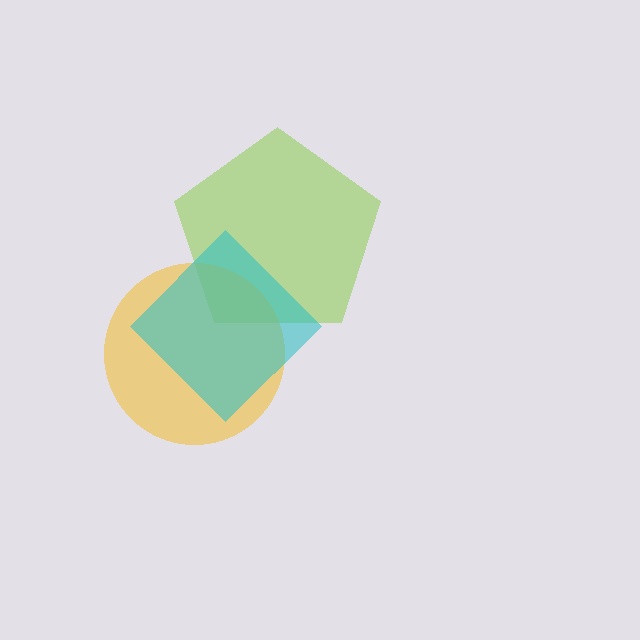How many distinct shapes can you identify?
There are 3 distinct shapes: a lime pentagon, a yellow circle, a cyan diamond.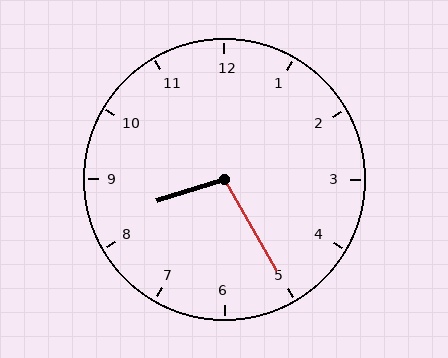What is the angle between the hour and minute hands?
Approximately 102 degrees.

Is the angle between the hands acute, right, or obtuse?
It is obtuse.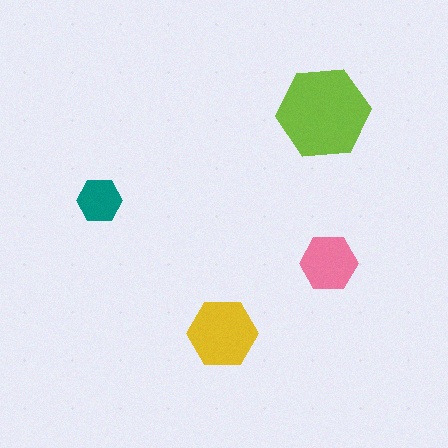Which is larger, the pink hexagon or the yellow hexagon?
The yellow one.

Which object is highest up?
The lime hexagon is topmost.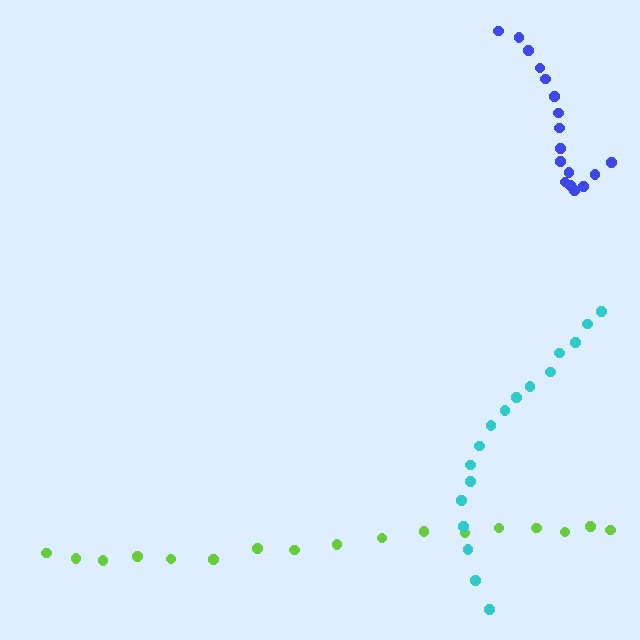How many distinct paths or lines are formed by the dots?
There are 3 distinct paths.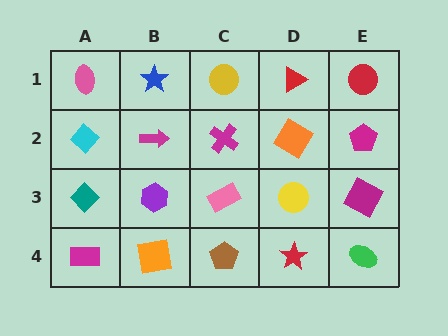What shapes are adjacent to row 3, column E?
A magenta pentagon (row 2, column E), a green ellipse (row 4, column E), a yellow circle (row 3, column D).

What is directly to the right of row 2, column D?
A magenta pentagon.